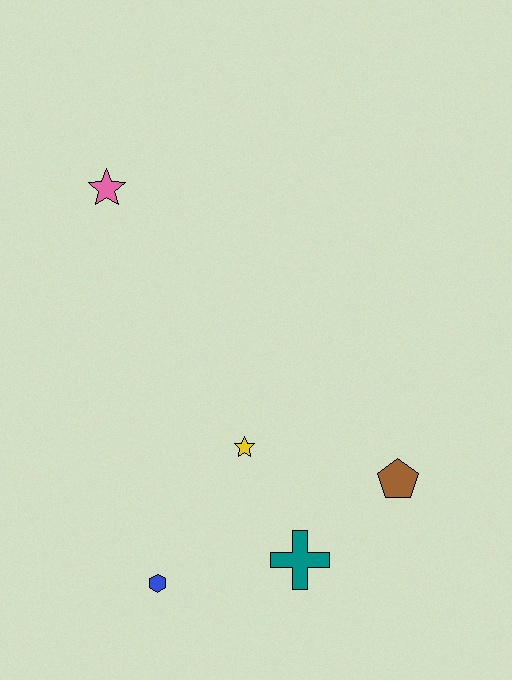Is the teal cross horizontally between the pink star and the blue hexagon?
No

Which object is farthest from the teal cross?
The pink star is farthest from the teal cross.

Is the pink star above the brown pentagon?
Yes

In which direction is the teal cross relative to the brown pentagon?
The teal cross is to the left of the brown pentagon.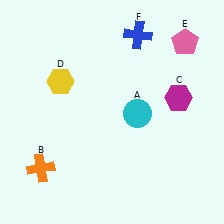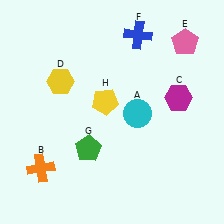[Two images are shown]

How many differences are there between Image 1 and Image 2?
There are 2 differences between the two images.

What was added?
A green pentagon (G), a yellow pentagon (H) were added in Image 2.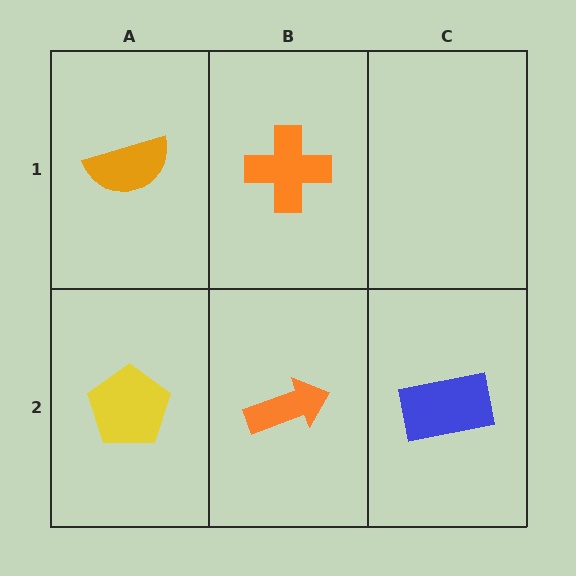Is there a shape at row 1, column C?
No, that cell is empty.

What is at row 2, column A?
A yellow pentagon.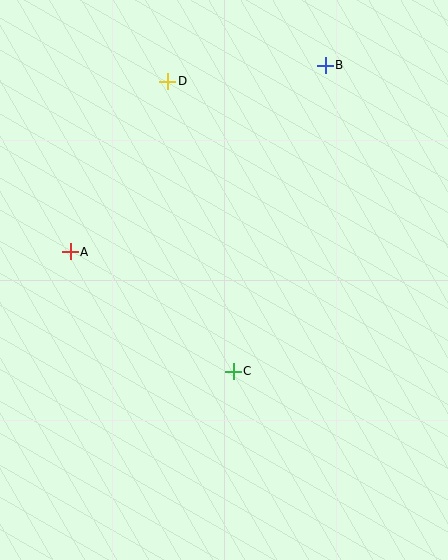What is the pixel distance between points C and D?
The distance between C and D is 297 pixels.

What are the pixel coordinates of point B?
Point B is at (325, 65).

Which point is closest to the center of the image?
Point C at (233, 371) is closest to the center.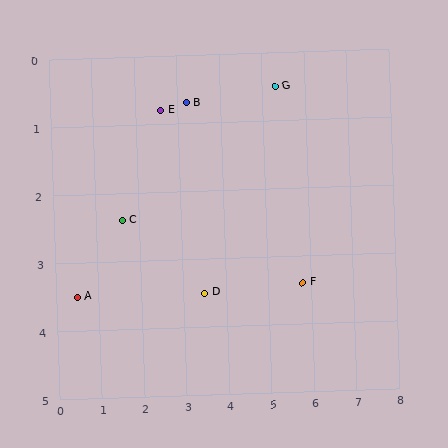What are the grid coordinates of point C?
Point C is at approximately (1.6, 2.4).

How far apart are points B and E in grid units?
Points B and E are about 0.6 grid units apart.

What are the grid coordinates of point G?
Point G is at approximately (5.3, 0.5).